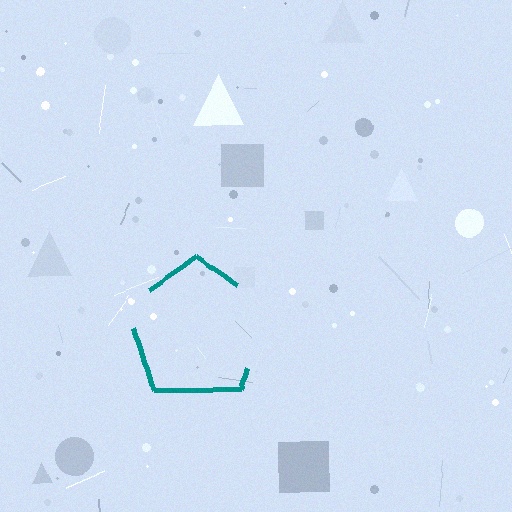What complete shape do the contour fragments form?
The contour fragments form a pentagon.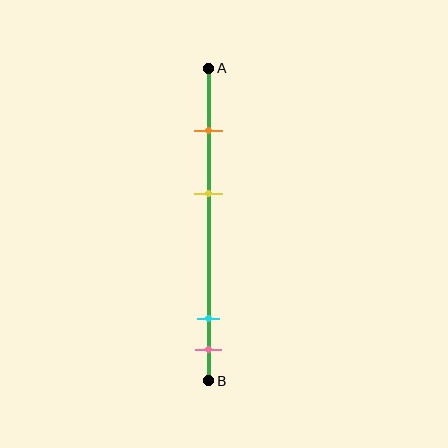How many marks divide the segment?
There are 4 marks dividing the segment.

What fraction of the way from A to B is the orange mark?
The orange mark is approximately 20% (0.2) of the way from A to B.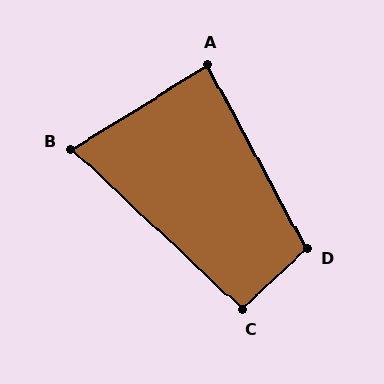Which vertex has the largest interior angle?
D, at approximately 105 degrees.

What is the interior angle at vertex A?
Approximately 87 degrees (approximately right).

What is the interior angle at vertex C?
Approximately 93 degrees (approximately right).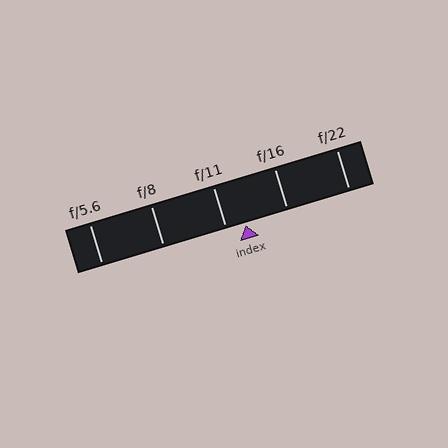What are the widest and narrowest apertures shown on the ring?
The widest aperture shown is f/5.6 and the narrowest is f/22.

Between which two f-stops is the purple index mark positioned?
The index mark is between f/11 and f/16.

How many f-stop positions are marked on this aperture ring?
There are 5 f-stop positions marked.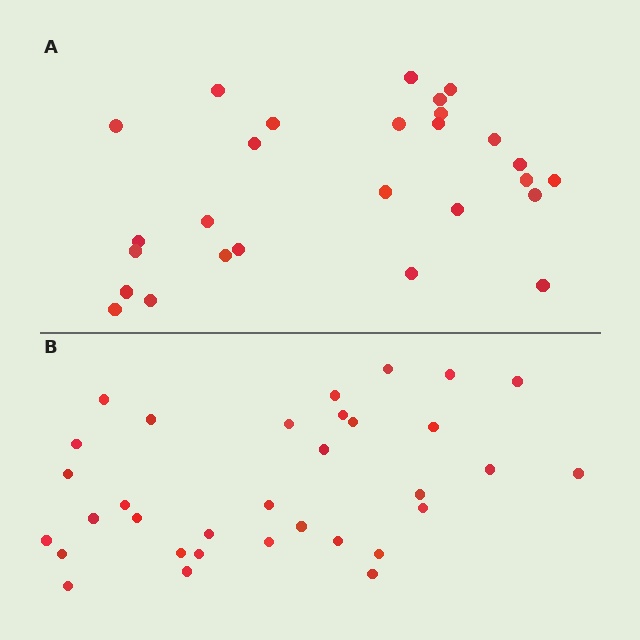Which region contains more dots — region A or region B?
Region B (the bottom region) has more dots.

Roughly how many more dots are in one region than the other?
Region B has about 6 more dots than region A.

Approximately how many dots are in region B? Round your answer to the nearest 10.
About 30 dots. (The exact count is 33, which rounds to 30.)